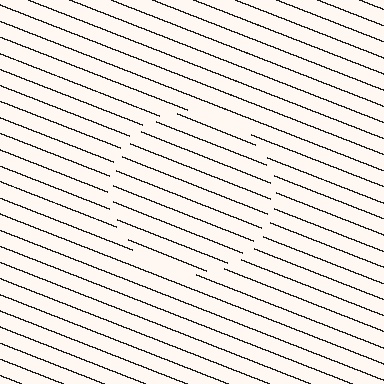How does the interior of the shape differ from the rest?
The interior of the shape contains the same grating, shifted by half a period — the contour is defined by the phase discontinuity where line-ends from the inner and outer gratings abut.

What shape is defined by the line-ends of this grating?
An illusory circle. The interior of the shape contains the same grating, shifted by half a period — the contour is defined by the phase discontinuity where line-ends from the inner and outer gratings abut.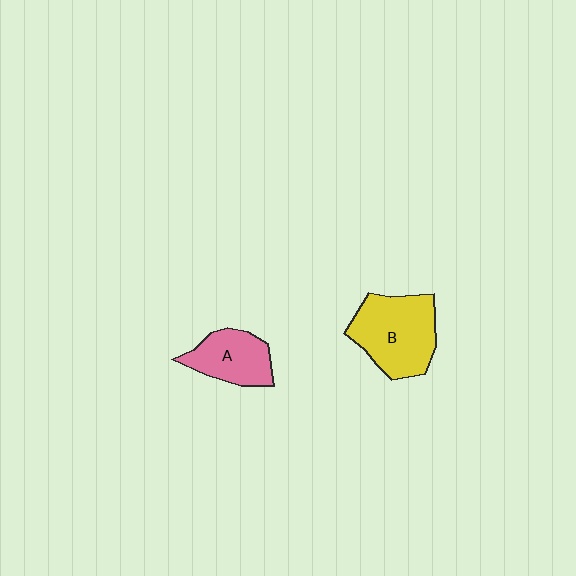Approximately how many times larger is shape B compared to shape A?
Approximately 1.5 times.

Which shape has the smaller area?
Shape A (pink).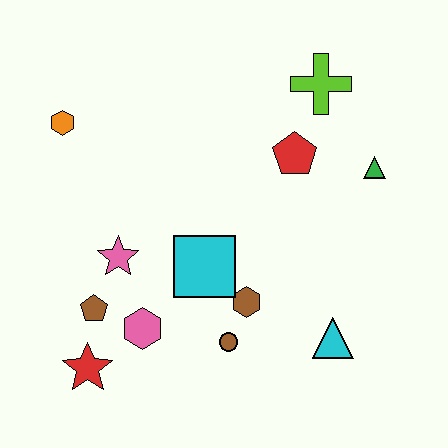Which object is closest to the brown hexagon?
The brown circle is closest to the brown hexagon.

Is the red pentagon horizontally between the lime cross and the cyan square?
Yes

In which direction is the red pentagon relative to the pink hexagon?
The red pentagon is above the pink hexagon.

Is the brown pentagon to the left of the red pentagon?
Yes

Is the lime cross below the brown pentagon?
No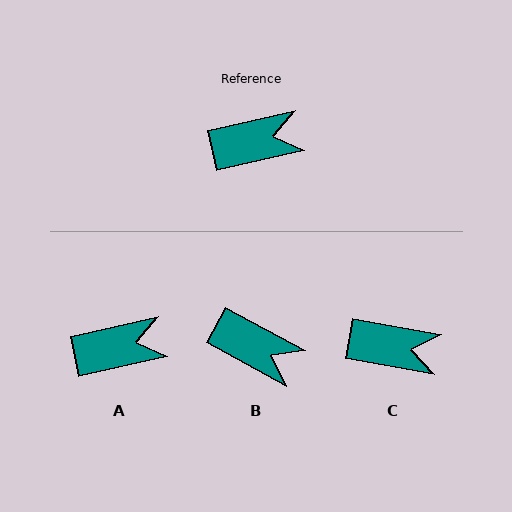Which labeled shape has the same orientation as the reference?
A.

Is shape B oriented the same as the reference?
No, it is off by about 41 degrees.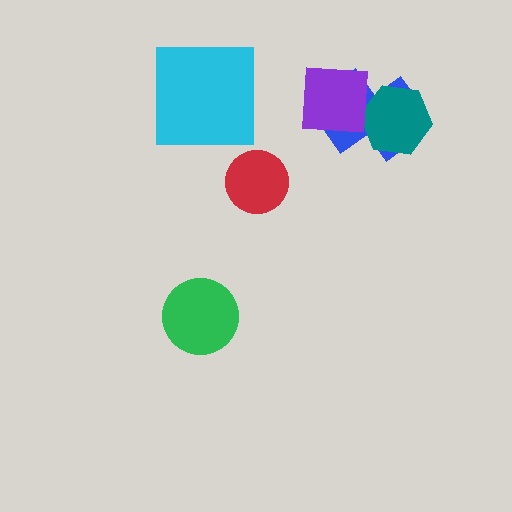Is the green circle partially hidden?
No, no other shape covers it.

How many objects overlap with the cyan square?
0 objects overlap with the cyan square.